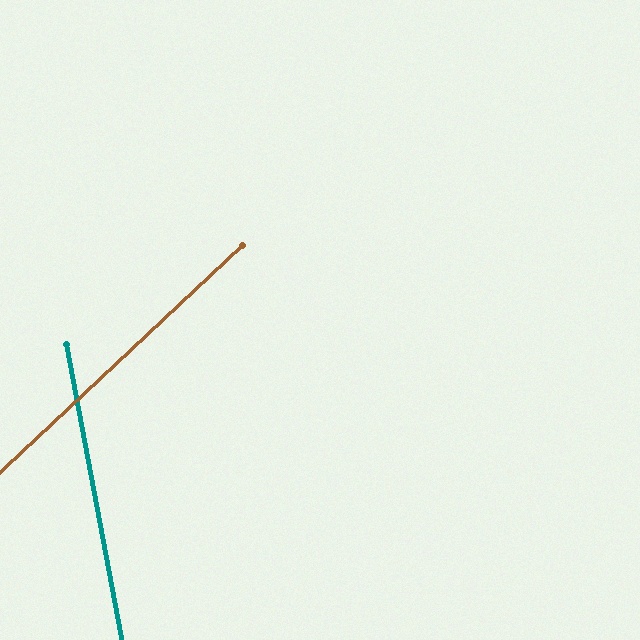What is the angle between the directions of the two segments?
Approximately 58 degrees.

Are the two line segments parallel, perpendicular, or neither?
Neither parallel nor perpendicular — they differ by about 58°.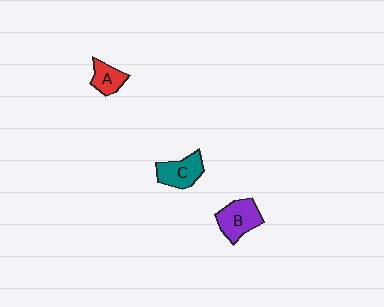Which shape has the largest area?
Shape B (purple).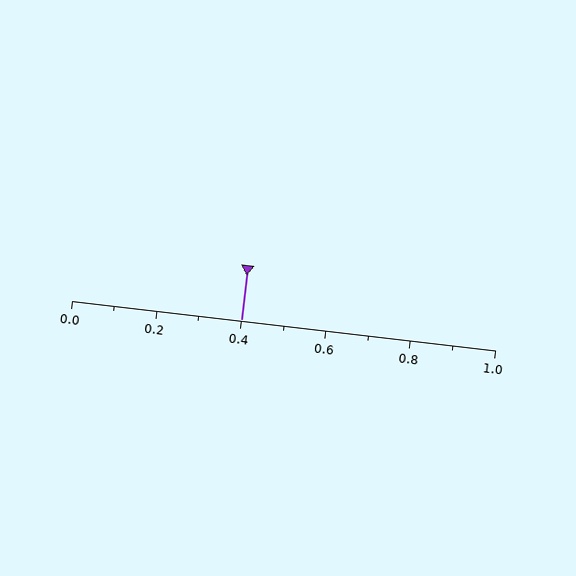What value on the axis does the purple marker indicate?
The marker indicates approximately 0.4.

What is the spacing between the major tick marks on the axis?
The major ticks are spaced 0.2 apart.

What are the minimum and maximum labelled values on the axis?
The axis runs from 0.0 to 1.0.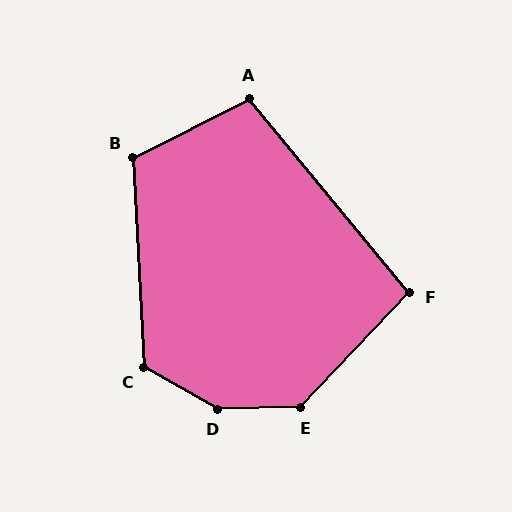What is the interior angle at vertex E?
Approximately 135 degrees (obtuse).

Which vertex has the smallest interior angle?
F, at approximately 97 degrees.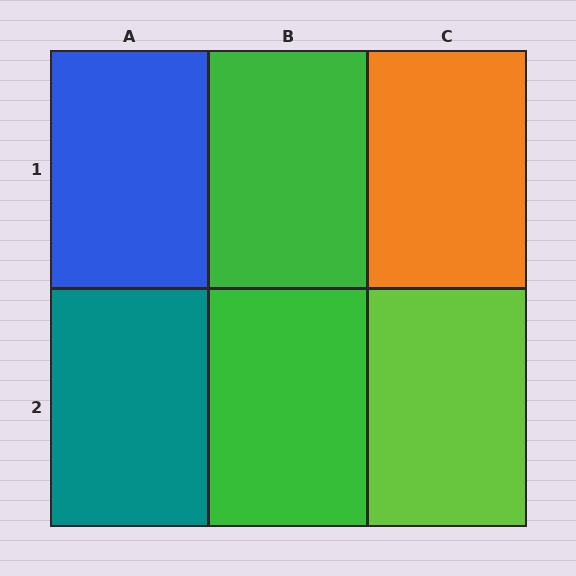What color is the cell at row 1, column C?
Orange.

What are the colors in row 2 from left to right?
Teal, green, lime.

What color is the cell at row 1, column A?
Blue.